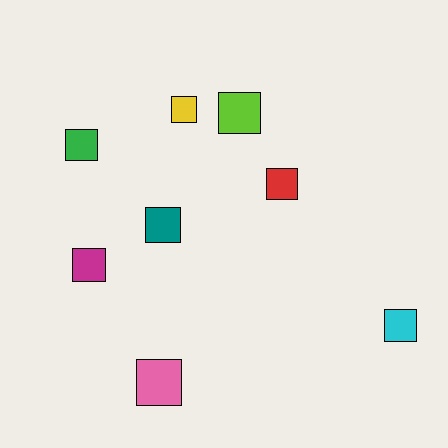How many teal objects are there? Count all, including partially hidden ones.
There is 1 teal object.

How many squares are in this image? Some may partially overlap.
There are 8 squares.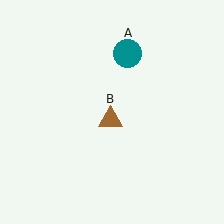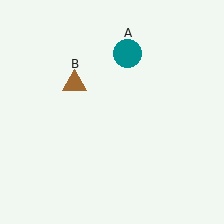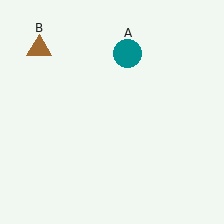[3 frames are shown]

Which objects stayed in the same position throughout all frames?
Teal circle (object A) remained stationary.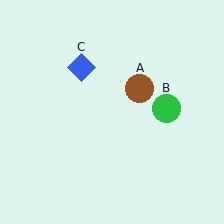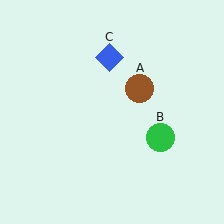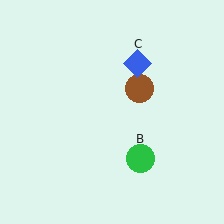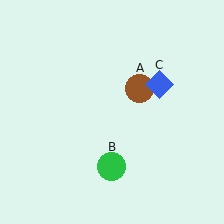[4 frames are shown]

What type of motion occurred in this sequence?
The green circle (object B), blue diamond (object C) rotated clockwise around the center of the scene.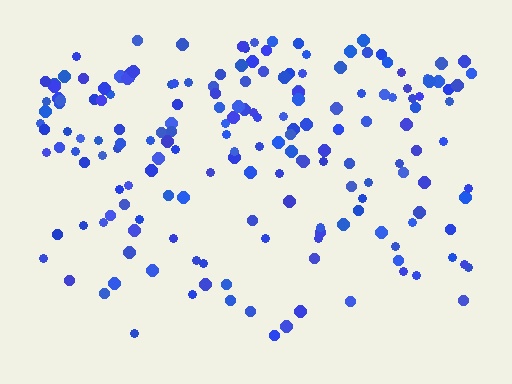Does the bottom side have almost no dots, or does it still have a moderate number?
Still a moderate number, just noticeably fewer than the top.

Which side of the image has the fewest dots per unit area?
The bottom.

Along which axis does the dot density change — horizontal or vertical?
Vertical.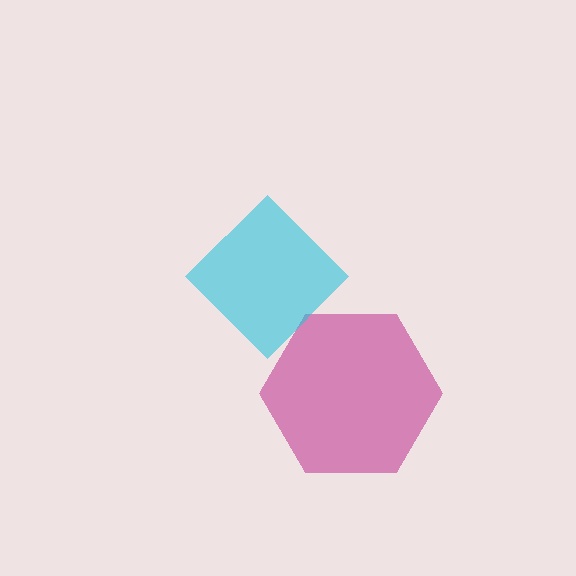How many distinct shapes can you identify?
There are 2 distinct shapes: a magenta hexagon, a cyan diamond.